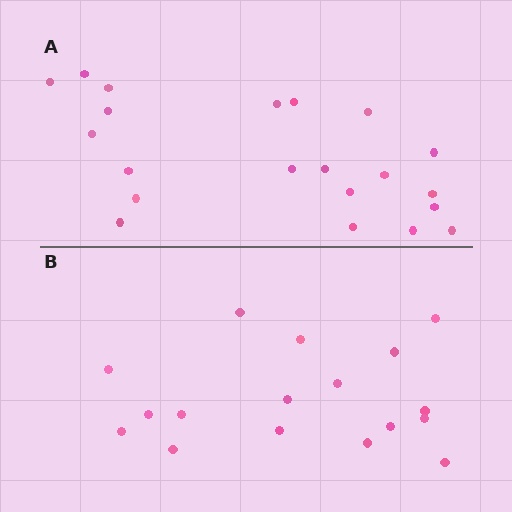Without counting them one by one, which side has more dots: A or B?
Region A (the top region) has more dots.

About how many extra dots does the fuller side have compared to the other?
Region A has about 4 more dots than region B.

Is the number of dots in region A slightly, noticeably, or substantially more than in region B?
Region A has only slightly more — the two regions are fairly close. The ratio is roughly 1.2 to 1.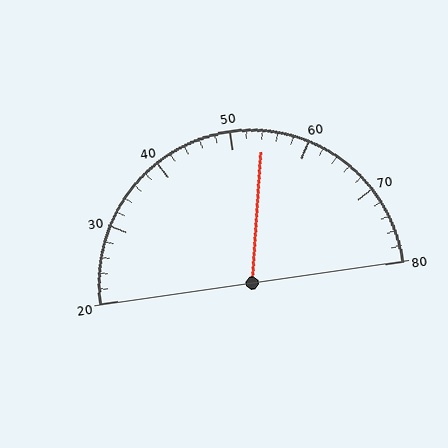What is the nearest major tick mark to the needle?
The nearest major tick mark is 50.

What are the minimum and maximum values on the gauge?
The gauge ranges from 20 to 80.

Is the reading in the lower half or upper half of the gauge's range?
The reading is in the upper half of the range (20 to 80).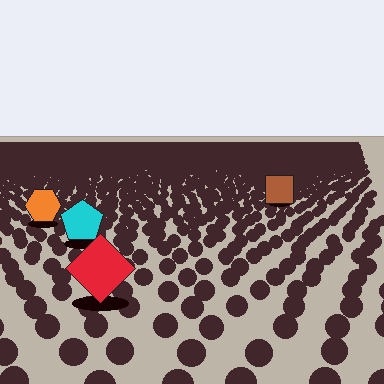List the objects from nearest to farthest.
From nearest to farthest: the red diamond, the cyan pentagon, the orange hexagon, the brown square.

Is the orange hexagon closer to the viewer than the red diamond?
No. The red diamond is closer — you can tell from the texture gradient: the ground texture is coarser near it.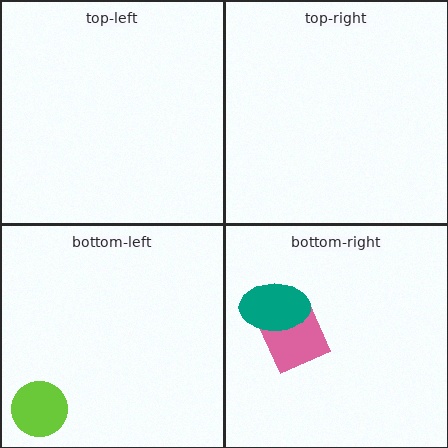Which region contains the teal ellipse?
The bottom-right region.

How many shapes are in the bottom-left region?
1.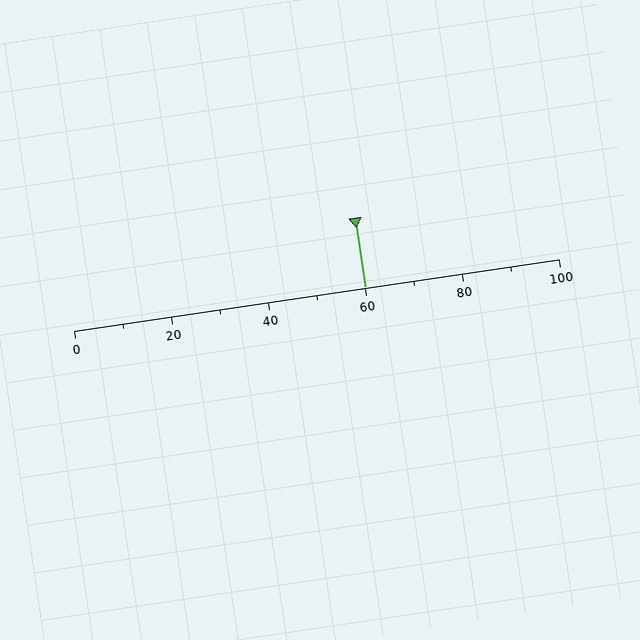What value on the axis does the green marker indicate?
The marker indicates approximately 60.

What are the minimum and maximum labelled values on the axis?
The axis runs from 0 to 100.